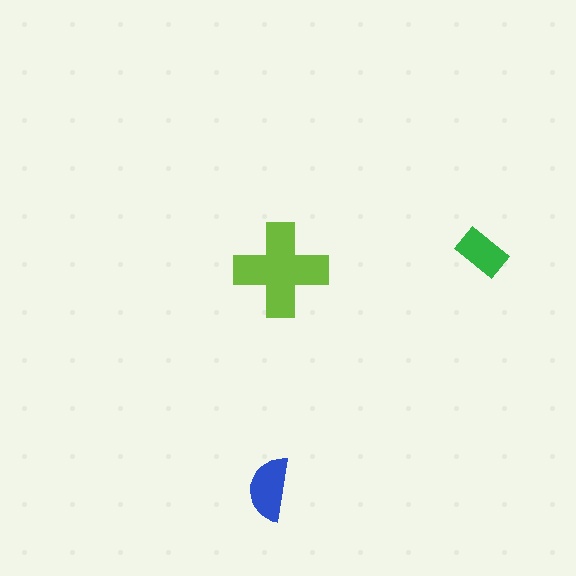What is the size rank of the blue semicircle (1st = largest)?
2nd.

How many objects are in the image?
There are 3 objects in the image.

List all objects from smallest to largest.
The green rectangle, the blue semicircle, the lime cross.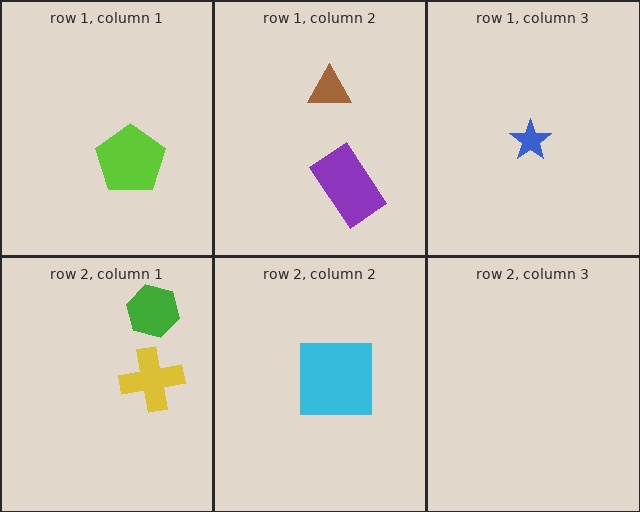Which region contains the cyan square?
The row 2, column 2 region.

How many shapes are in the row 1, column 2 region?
2.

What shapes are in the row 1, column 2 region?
The purple rectangle, the brown triangle.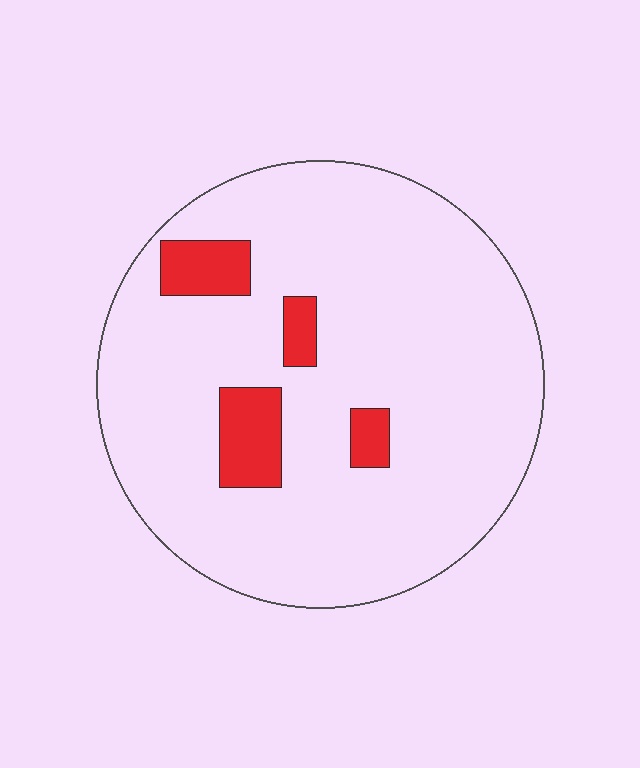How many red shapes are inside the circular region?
4.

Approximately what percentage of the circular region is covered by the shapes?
Approximately 10%.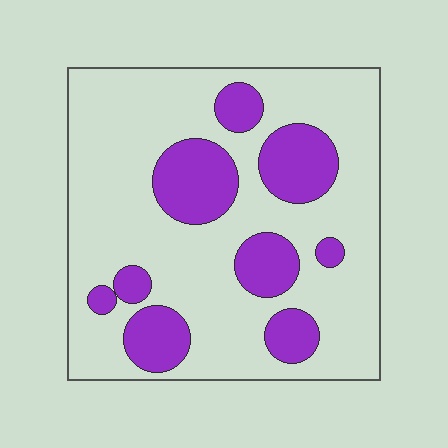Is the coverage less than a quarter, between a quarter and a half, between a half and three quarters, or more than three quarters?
Between a quarter and a half.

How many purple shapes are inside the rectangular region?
9.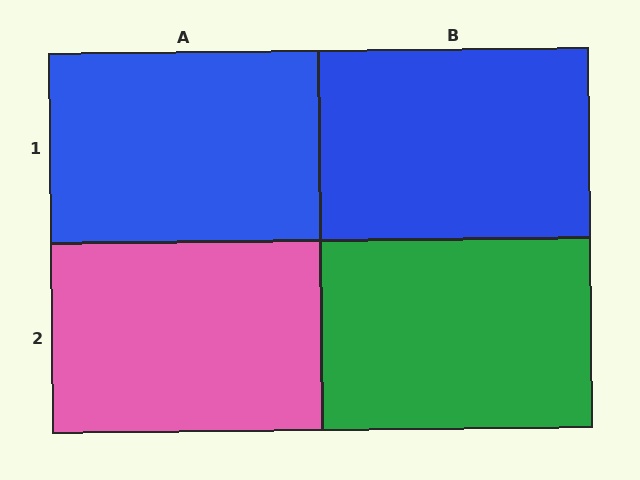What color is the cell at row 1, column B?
Blue.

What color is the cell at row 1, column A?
Blue.